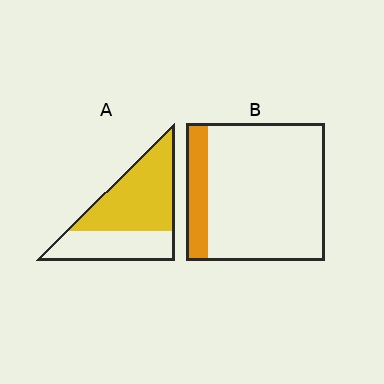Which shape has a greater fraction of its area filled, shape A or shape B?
Shape A.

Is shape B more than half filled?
No.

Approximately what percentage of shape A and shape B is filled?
A is approximately 60% and B is approximately 15%.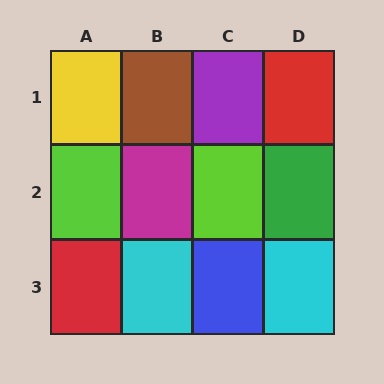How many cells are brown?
1 cell is brown.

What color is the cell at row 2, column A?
Lime.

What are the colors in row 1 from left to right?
Yellow, brown, purple, red.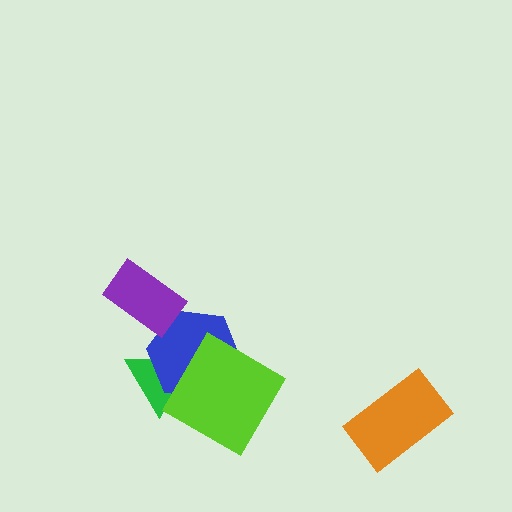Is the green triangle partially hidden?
Yes, it is partially covered by another shape.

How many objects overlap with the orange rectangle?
0 objects overlap with the orange rectangle.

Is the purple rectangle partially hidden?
No, no other shape covers it.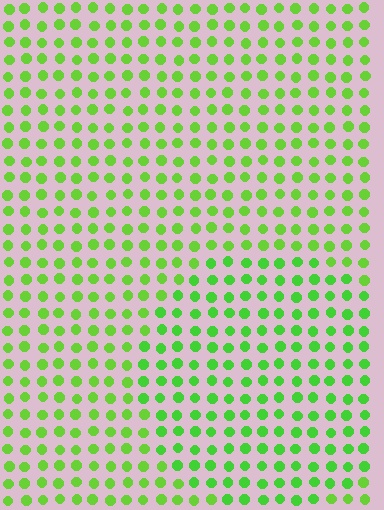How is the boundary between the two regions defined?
The boundary is defined purely by a slight shift in hue (about 15 degrees). Spacing, size, and orientation are identical on both sides.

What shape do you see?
I see a circle.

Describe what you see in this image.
The image is filled with small lime elements in a uniform arrangement. A circle-shaped region is visible where the elements are tinted to a slightly different hue, forming a subtle color boundary.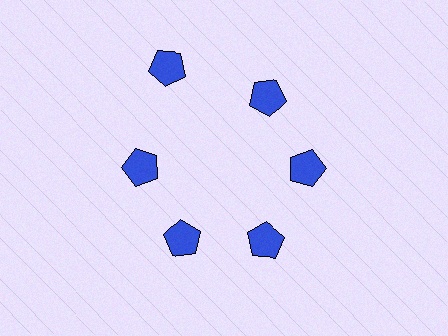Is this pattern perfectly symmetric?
No. The 6 blue pentagons are arranged in a ring, but one element near the 11 o'clock position is pushed outward from the center, breaking the 6-fold rotational symmetry.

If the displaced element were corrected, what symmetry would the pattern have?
It would have 6-fold rotational symmetry — the pattern would map onto itself every 60 degrees.